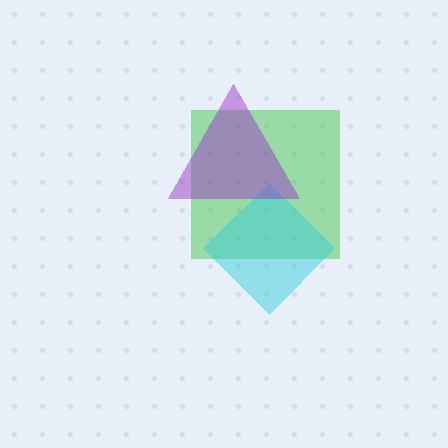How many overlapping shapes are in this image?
There are 3 overlapping shapes in the image.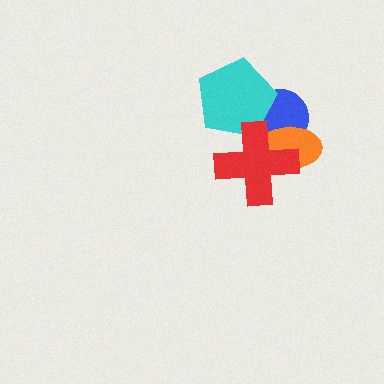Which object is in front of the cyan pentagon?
The red cross is in front of the cyan pentagon.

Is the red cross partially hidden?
No, no other shape covers it.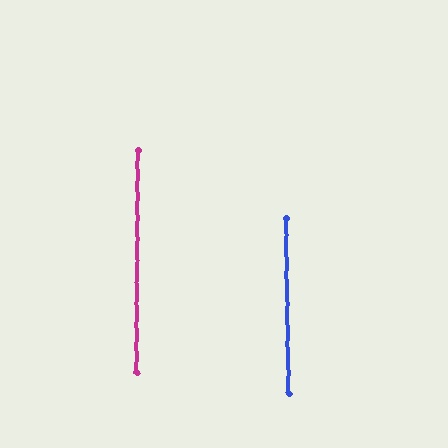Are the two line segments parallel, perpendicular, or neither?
Parallel — their directions differ by only 1.4°.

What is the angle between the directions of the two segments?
Approximately 1 degree.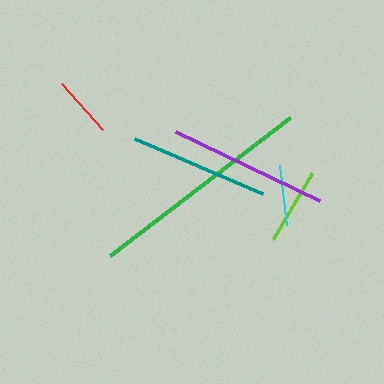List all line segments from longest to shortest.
From longest to shortest: green, purple, teal, lime, red, cyan.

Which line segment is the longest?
The green line is the longest at approximately 227 pixels.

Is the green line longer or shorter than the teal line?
The green line is longer than the teal line.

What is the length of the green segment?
The green segment is approximately 227 pixels long.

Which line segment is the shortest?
The cyan line is the shortest at approximately 60 pixels.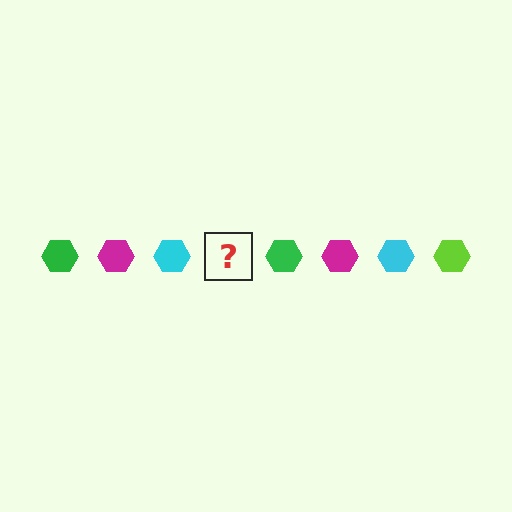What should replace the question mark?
The question mark should be replaced with a lime hexagon.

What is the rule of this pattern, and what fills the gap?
The rule is that the pattern cycles through green, magenta, cyan, lime hexagons. The gap should be filled with a lime hexagon.